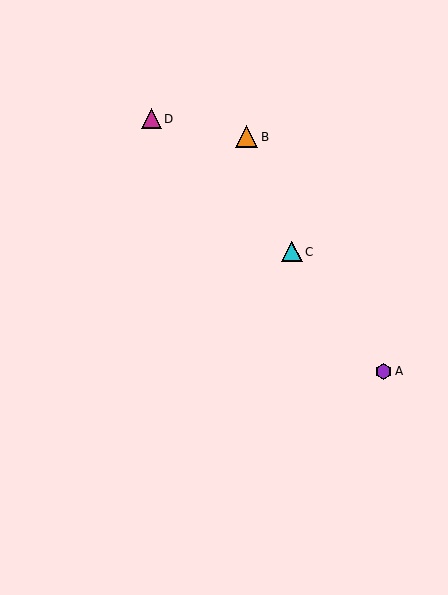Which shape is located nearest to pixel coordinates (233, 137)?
The orange triangle (labeled B) at (247, 137) is nearest to that location.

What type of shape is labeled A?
Shape A is a purple hexagon.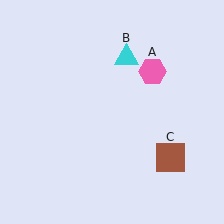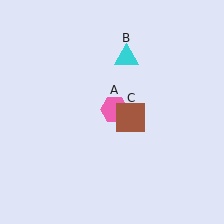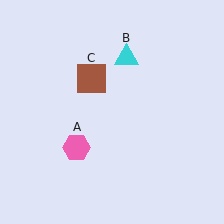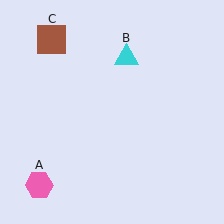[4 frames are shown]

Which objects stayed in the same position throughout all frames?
Cyan triangle (object B) remained stationary.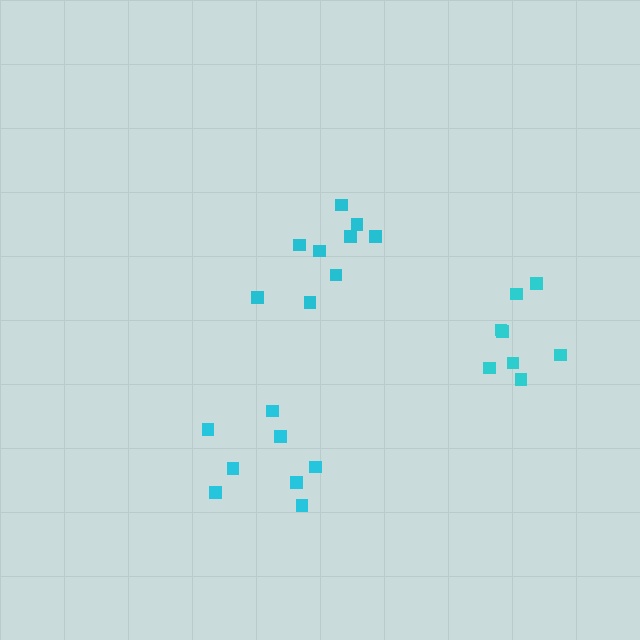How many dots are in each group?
Group 1: 8 dots, Group 2: 8 dots, Group 3: 9 dots (25 total).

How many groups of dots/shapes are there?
There are 3 groups.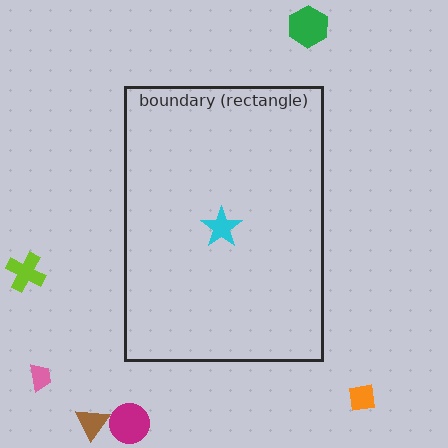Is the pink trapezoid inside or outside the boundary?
Outside.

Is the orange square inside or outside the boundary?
Outside.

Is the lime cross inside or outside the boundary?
Outside.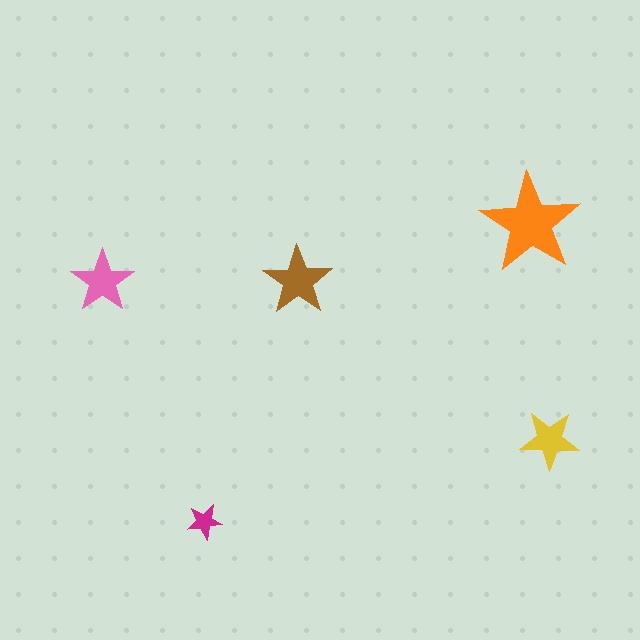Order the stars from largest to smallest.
the orange one, the brown one, the pink one, the yellow one, the magenta one.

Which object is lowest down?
The magenta star is bottommost.